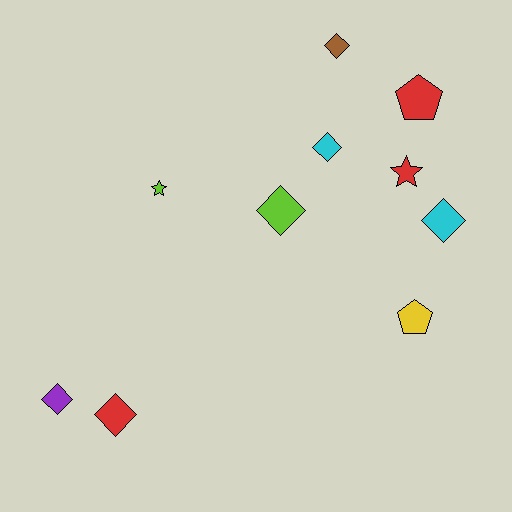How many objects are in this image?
There are 10 objects.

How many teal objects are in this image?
There are no teal objects.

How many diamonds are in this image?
There are 6 diamonds.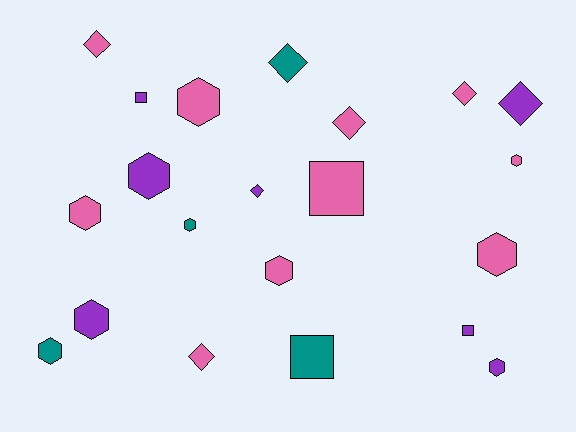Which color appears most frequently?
Pink, with 10 objects.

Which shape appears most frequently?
Hexagon, with 10 objects.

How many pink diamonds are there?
There are 4 pink diamonds.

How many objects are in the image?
There are 21 objects.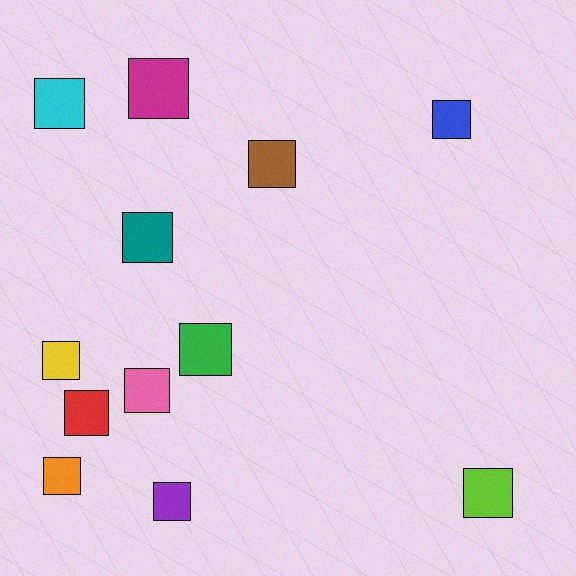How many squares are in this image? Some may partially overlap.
There are 12 squares.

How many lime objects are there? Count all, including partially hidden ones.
There is 1 lime object.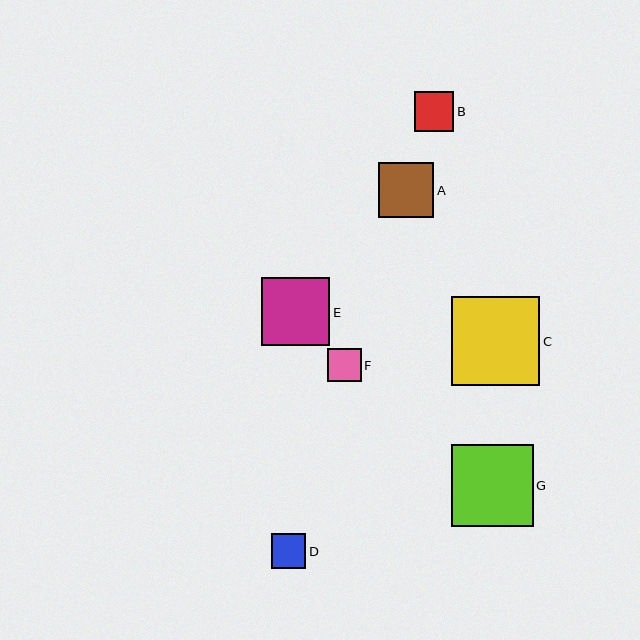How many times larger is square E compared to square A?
Square E is approximately 1.2 times the size of square A.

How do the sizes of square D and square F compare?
Square D and square F are approximately the same size.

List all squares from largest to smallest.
From largest to smallest: C, G, E, A, B, D, F.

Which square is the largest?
Square C is the largest with a size of approximately 88 pixels.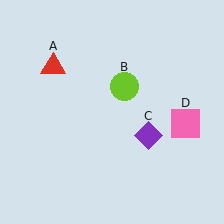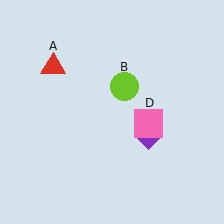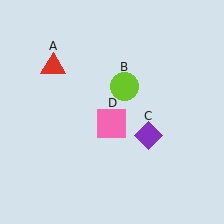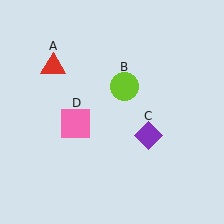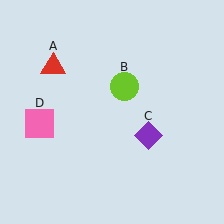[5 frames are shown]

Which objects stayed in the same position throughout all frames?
Red triangle (object A) and lime circle (object B) and purple diamond (object C) remained stationary.